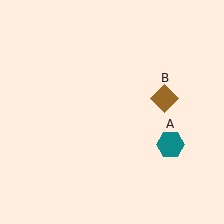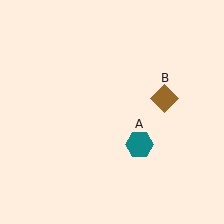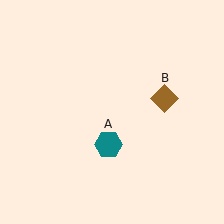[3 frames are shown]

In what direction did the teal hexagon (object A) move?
The teal hexagon (object A) moved left.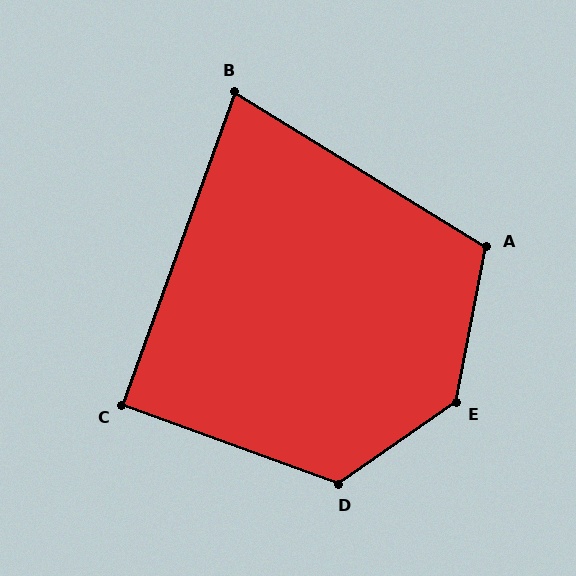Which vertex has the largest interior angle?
E, at approximately 136 degrees.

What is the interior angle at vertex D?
Approximately 125 degrees (obtuse).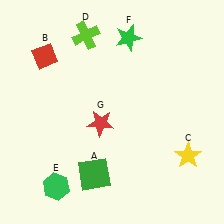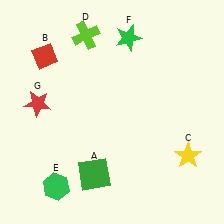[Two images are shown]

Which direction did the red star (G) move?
The red star (G) moved left.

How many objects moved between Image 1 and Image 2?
1 object moved between the two images.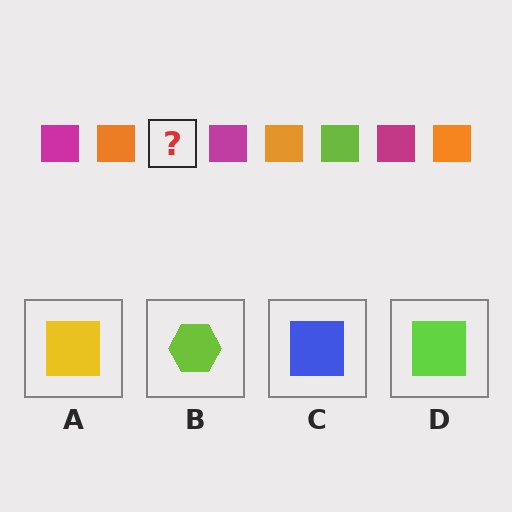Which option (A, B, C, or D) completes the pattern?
D.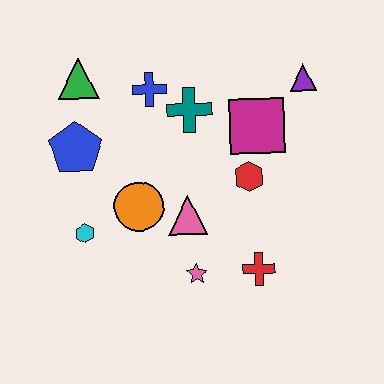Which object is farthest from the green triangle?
The red cross is farthest from the green triangle.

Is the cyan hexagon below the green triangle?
Yes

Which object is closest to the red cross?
The pink star is closest to the red cross.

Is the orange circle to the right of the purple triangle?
No